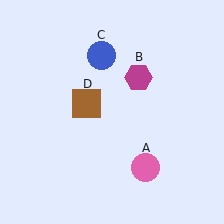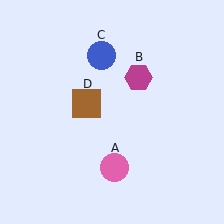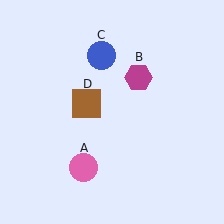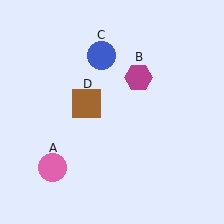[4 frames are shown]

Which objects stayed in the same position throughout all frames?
Magenta hexagon (object B) and blue circle (object C) and brown square (object D) remained stationary.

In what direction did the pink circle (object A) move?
The pink circle (object A) moved left.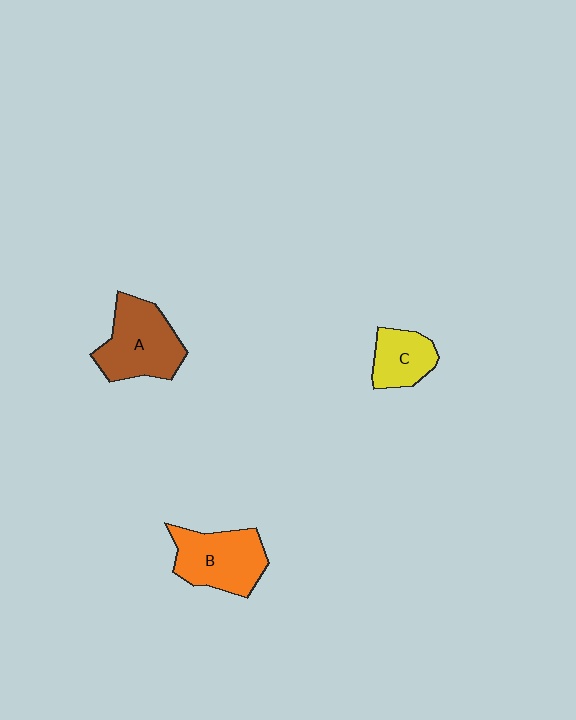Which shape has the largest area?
Shape A (brown).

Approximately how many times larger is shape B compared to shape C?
Approximately 1.6 times.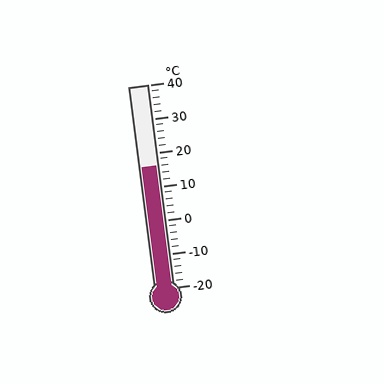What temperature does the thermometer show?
The thermometer shows approximately 16°C.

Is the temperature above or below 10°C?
The temperature is above 10°C.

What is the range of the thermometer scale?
The thermometer scale ranges from -20°C to 40°C.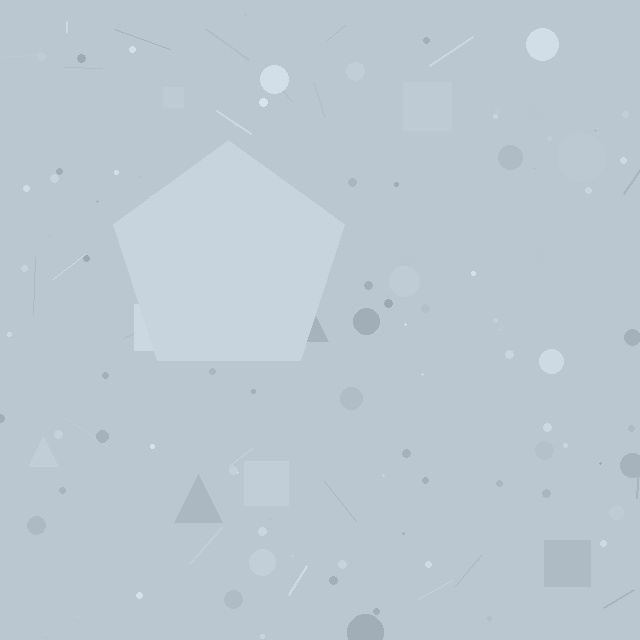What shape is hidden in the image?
A pentagon is hidden in the image.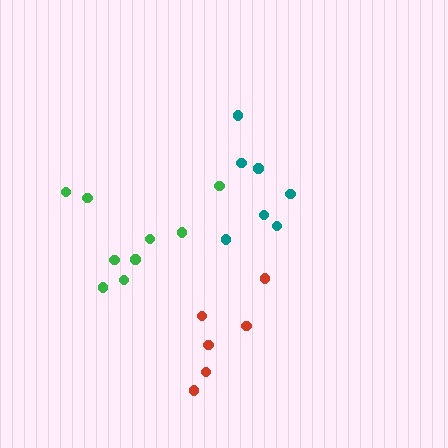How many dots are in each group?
Group 1: 7 dots, Group 2: 6 dots, Group 3: 9 dots (22 total).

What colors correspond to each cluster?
The clusters are colored: teal, red, green.